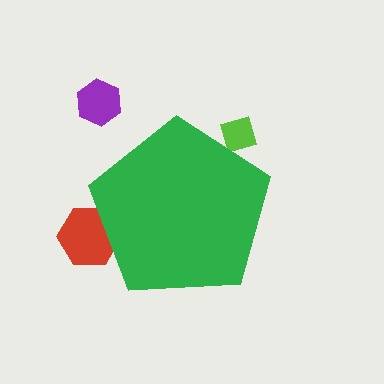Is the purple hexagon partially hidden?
No, the purple hexagon is fully visible.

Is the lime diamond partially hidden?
Yes, the lime diamond is partially hidden behind the green pentagon.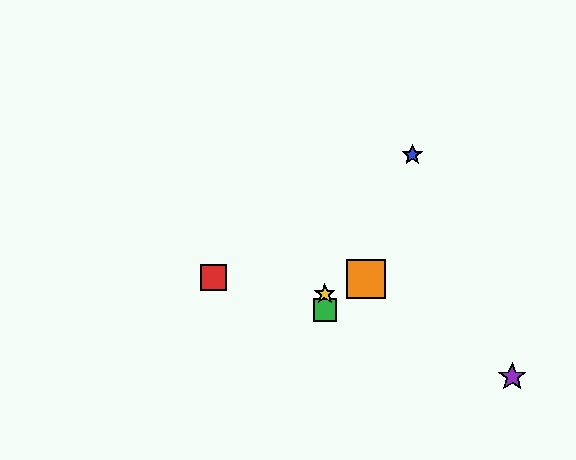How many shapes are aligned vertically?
2 shapes (the green square, the yellow star) are aligned vertically.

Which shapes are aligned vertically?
The green square, the yellow star are aligned vertically.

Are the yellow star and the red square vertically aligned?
No, the yellow star is at x≈325 and the red square is at x≈213.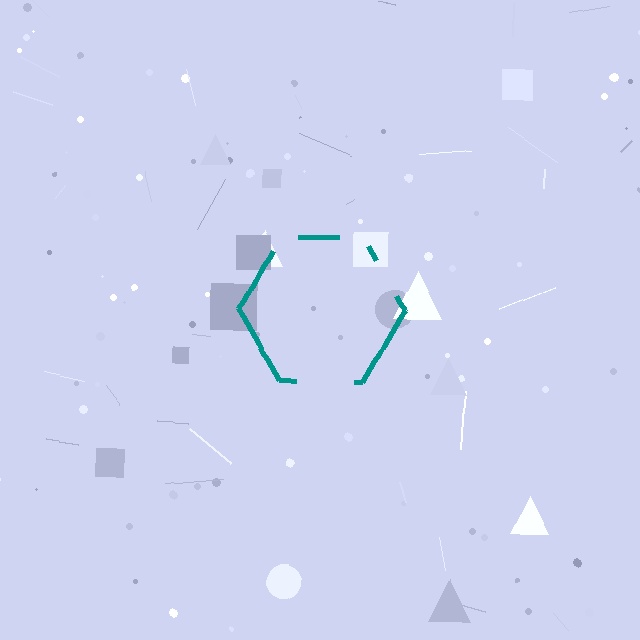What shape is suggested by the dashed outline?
The dashed outline suggests a hexagon.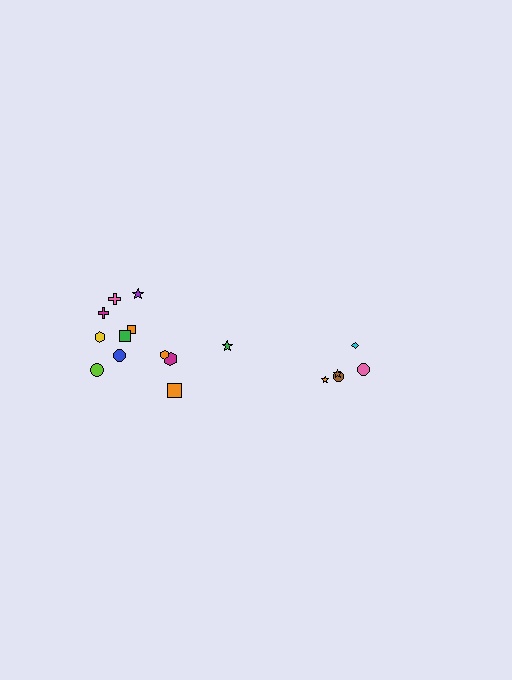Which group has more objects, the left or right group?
The left group.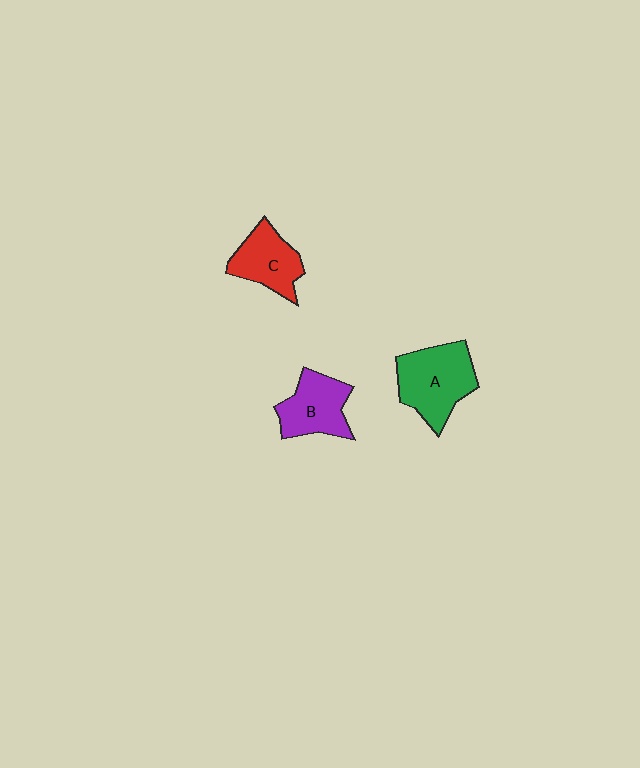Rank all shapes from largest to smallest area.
From largest to smallest: A (green), B (purple), C (red).